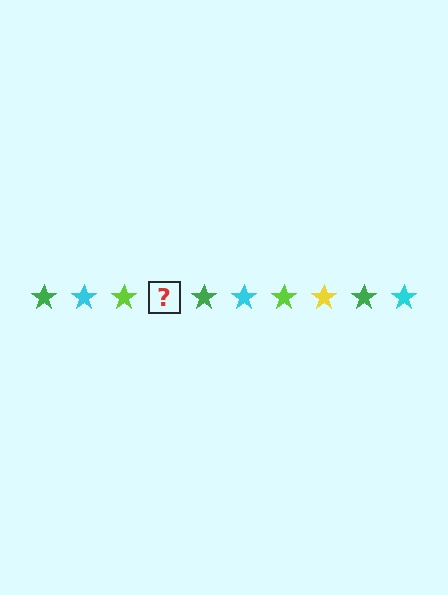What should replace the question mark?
The question mark should be replaced with a yellow star.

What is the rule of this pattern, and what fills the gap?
The rule is that the pattern cycles through green, cyan, lime, yellow stars. The gap should be filled with a yellow star.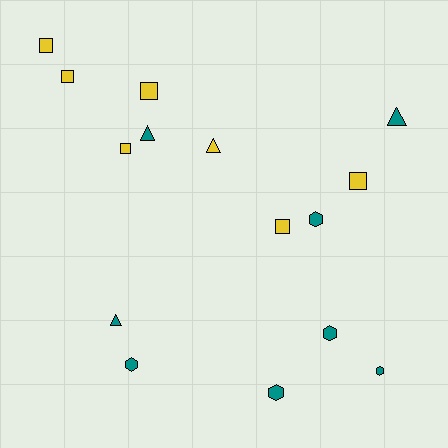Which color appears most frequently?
Teal, with 8 objects.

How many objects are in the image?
There are 15 objects.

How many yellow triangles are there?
There is 1 yellow triangle.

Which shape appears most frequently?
Square, with 6 objects.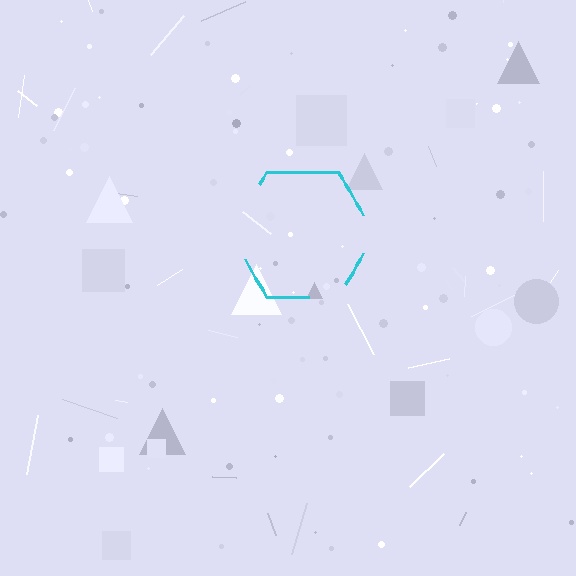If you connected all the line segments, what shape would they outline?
They would outline a hexagon.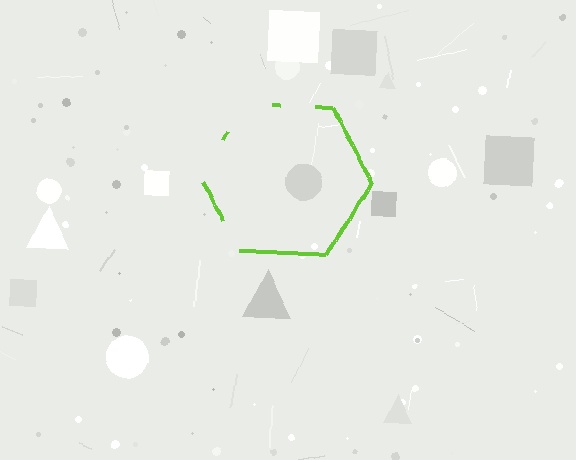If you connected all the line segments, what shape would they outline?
They would outline a hexagon.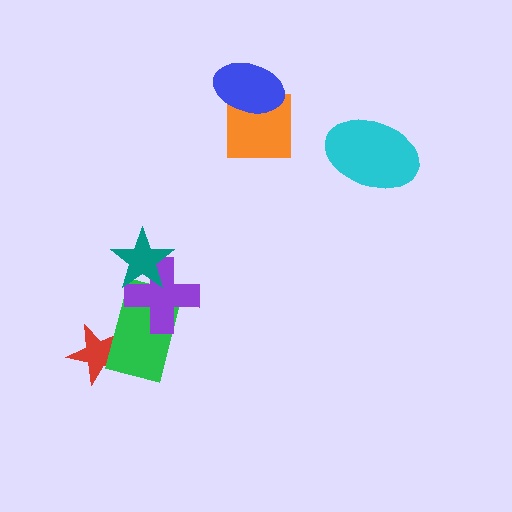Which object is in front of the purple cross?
The teal star is in front of the purple cross.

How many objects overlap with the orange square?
1 object overlaps with the orange square.